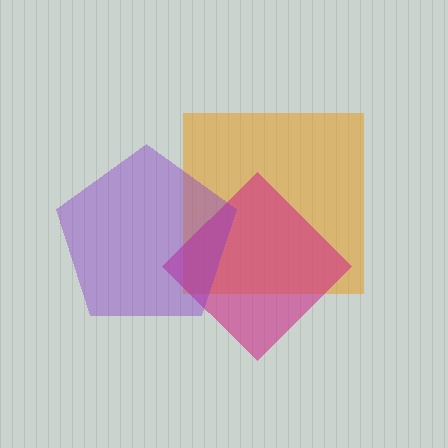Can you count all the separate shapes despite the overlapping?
Yes, there are 3 separate shapes.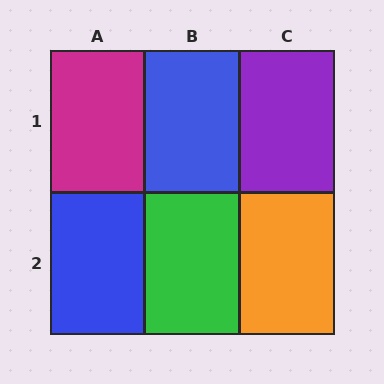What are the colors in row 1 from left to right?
Magenta, blue, purple.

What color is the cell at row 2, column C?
Orange.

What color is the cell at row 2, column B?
Green.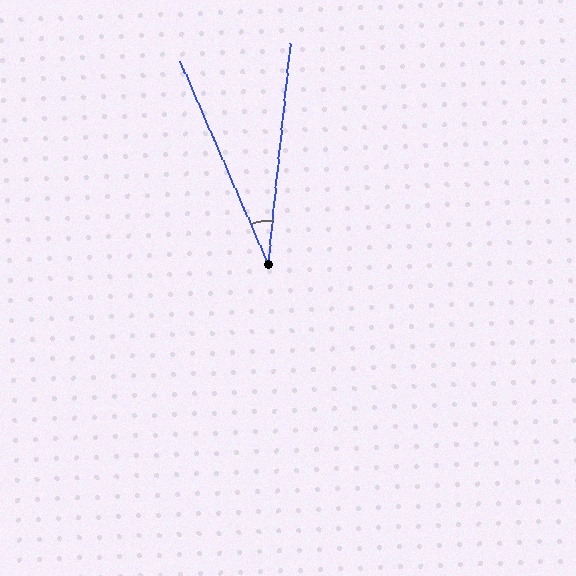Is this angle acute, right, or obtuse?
It is acute.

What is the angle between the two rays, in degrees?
Approximately 29 degrees.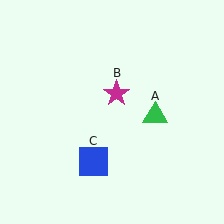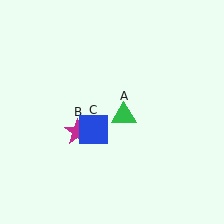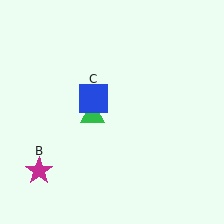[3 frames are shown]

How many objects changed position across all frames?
3 objects changed position: green triangle (object A), magenta star (object B), blue square (object C).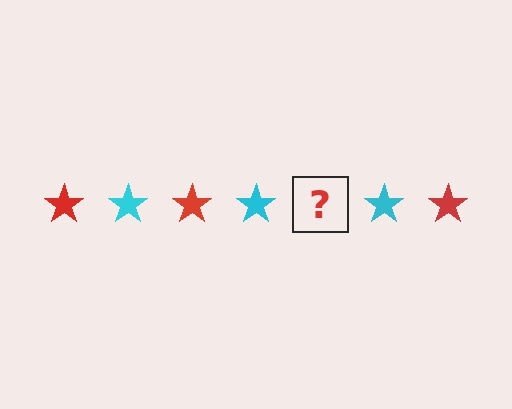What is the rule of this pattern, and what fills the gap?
The rule is that the pattern cycles through red, cyan stars. The gap should be filled with a red star.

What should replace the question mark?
The question mark should be replaced with a red star.